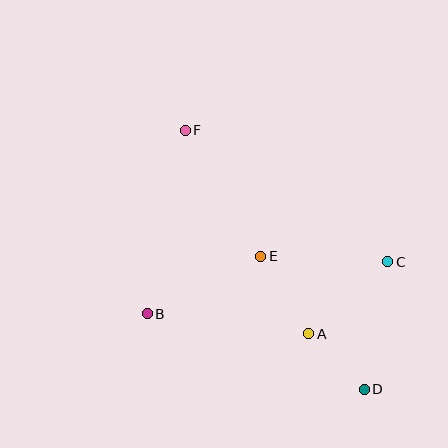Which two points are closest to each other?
Points A and D are closest to each other.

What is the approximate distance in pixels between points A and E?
The distance between A and E is approximately 91 pixels.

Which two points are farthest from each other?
Points D and F are farthest from each other.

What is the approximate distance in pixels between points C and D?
The distance between C and D is approximately 129 pixels.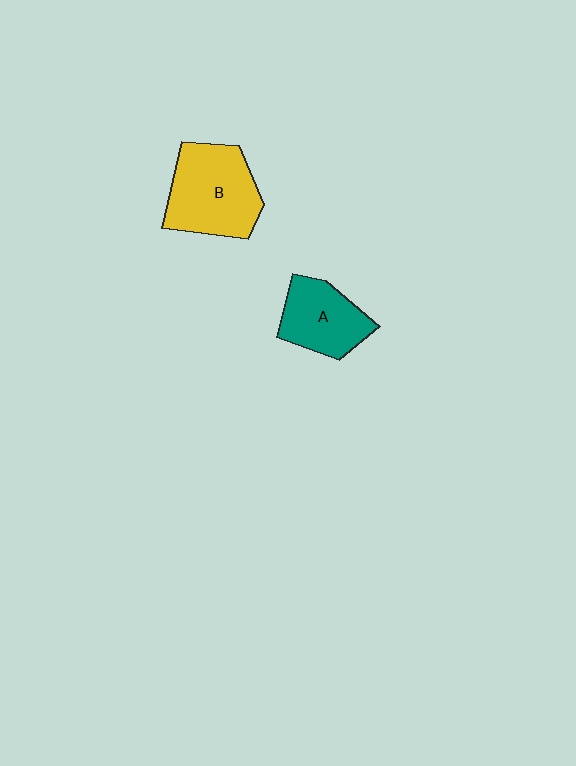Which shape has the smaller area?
Shape A (teal).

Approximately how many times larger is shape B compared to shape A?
Approximately 1.4 times.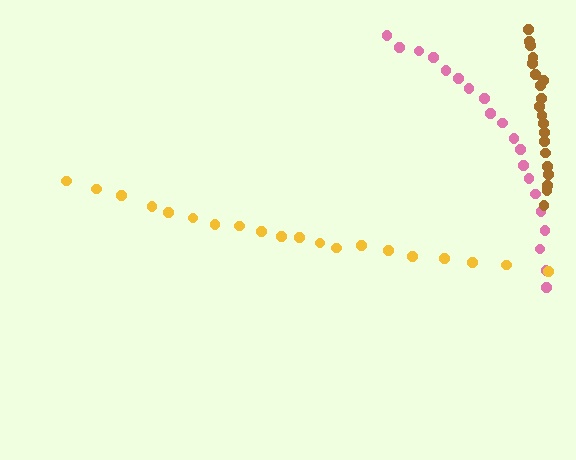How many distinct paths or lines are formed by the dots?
There are 3 distinct paths.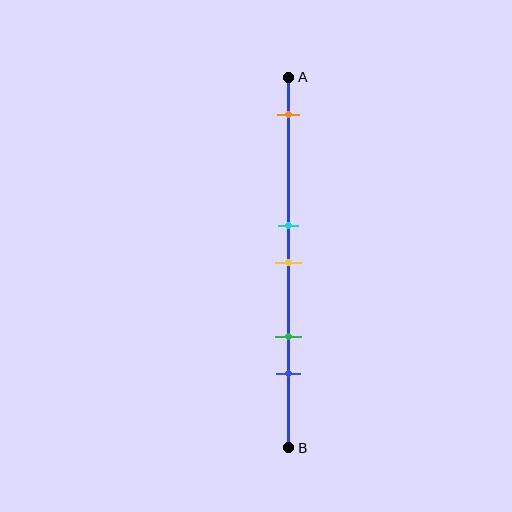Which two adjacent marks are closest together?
The cyan and yellow marks are the closest adjacent pair.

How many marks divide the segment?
There are 5 marks dividing the segment.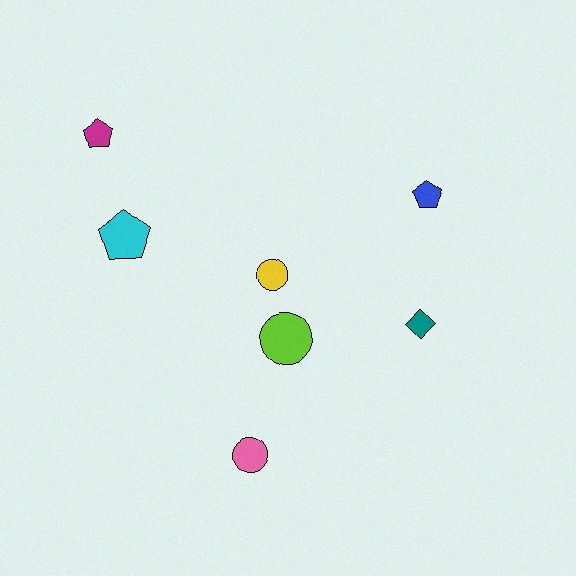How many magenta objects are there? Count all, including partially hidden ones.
There is 1 magenta object.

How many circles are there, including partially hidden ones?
There are 3 circles.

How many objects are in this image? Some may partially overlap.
There are 7 objects.